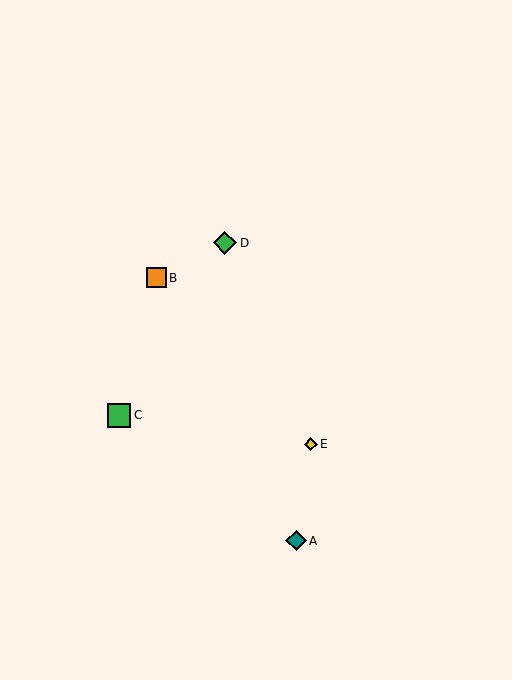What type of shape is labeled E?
Shape E is a yellow diamond.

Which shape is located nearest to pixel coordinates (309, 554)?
The teal diamond (labeled A) at (296, 541) is nearest to that location.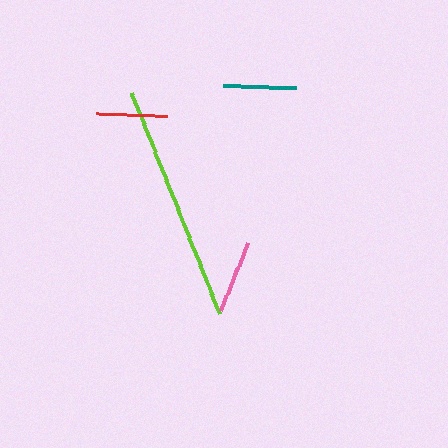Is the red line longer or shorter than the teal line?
The teal line is longer than the red line.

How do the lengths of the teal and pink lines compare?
The teal and pink lines are approximately the same length.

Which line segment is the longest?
The lime line is the longest at approximately 238 pixels.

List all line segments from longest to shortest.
From longest to shortest: lime, teal, pink, red.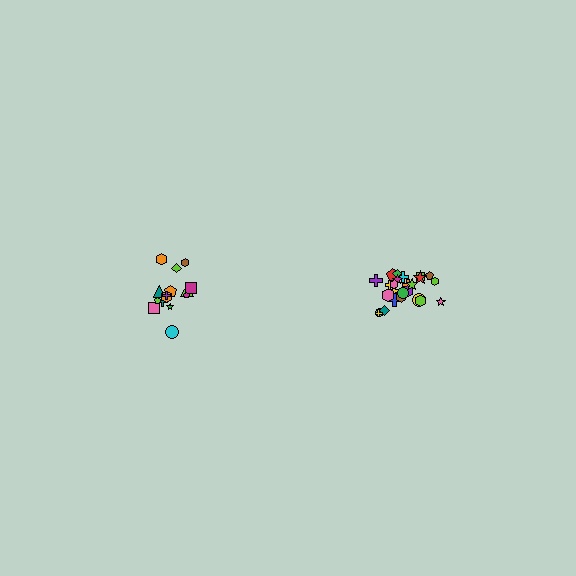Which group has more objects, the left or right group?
The right group.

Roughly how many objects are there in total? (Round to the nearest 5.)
Roughly 40 objects in total.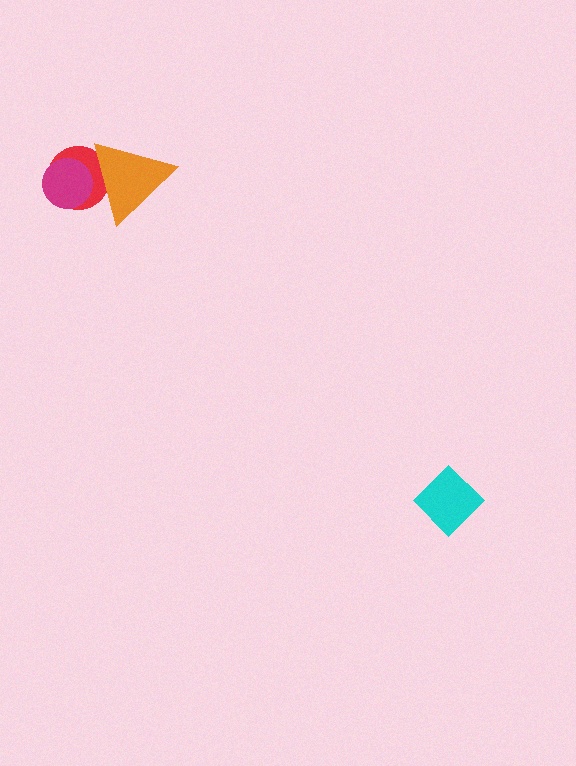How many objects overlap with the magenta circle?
2 objects overlap with the magenta circle.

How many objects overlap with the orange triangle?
2 objects overlap with the orange triangle.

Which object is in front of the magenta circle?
The orange triangle is in front of the magenta circle.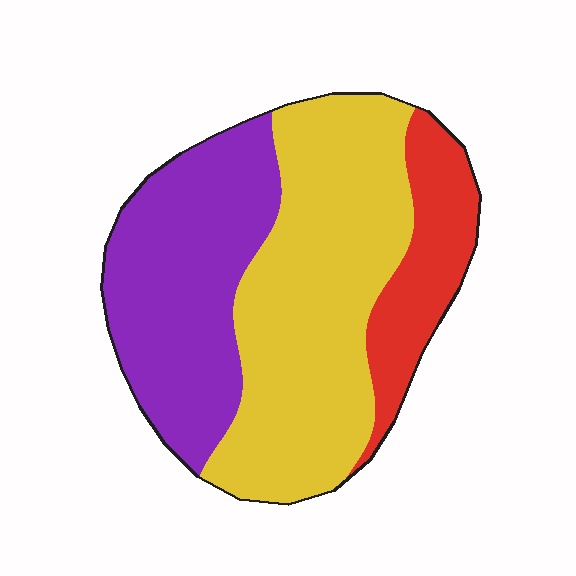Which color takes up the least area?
Red, at roughly 15%.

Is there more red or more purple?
Purple.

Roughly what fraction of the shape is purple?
Purple takes up about one third (1/3) of the shape.